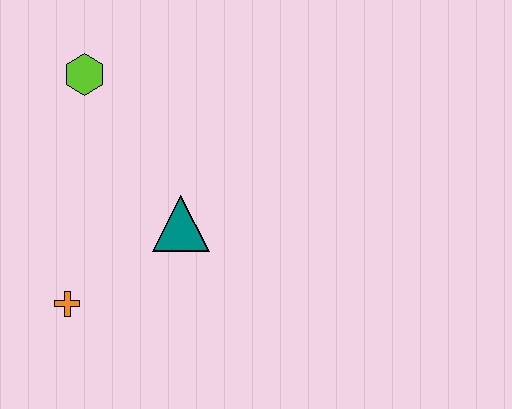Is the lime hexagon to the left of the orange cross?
No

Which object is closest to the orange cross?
The teal triangle is closest to the orange cross.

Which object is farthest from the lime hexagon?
The orange cross is farthest from the lime hexagon.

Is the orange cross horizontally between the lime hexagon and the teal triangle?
No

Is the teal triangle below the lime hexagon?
Yes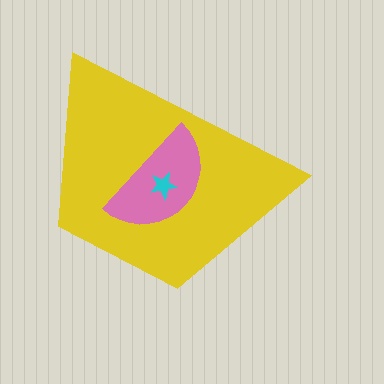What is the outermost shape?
The yellow trapezoid.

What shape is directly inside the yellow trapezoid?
The pink semicircle.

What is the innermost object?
The cyan star.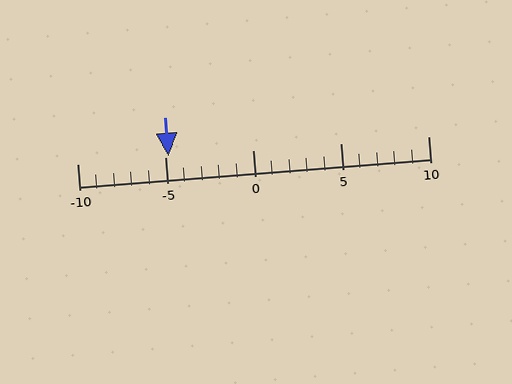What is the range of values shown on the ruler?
The ruler shows values from -10 to 10.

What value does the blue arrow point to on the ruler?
The blue arrow points to approximately -5.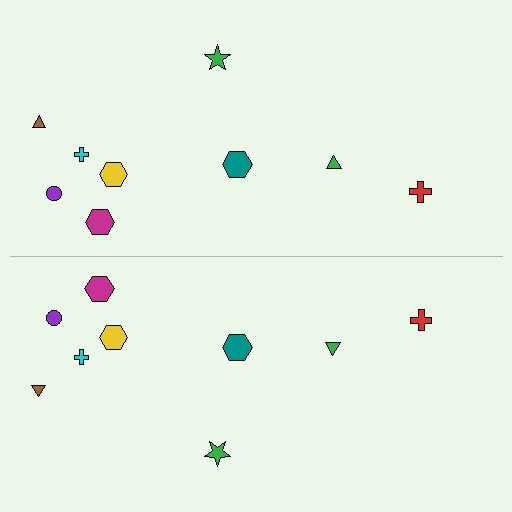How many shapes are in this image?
There are 18 shapes in this image.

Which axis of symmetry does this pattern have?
The pattern has a horizontal axis of symmetry running through the center of the image.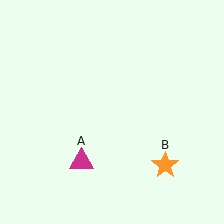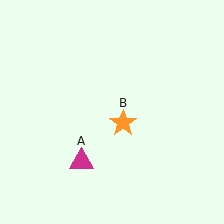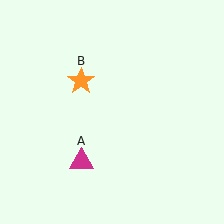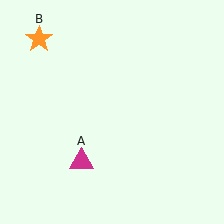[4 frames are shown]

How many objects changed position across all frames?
1 object changed position: orange star (object B).